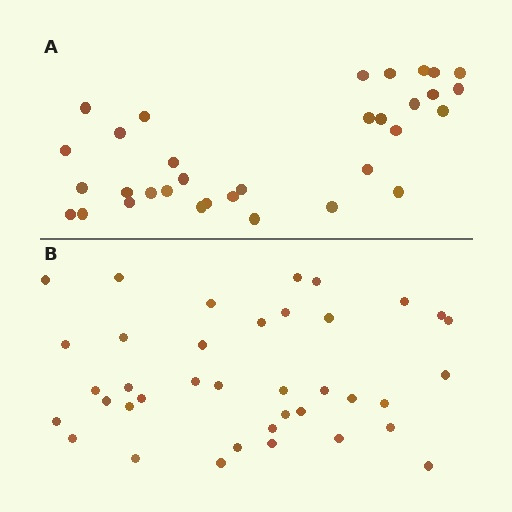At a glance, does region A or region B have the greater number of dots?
Region B (the bottom region) has more dots.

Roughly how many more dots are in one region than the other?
Region B has about 5 more dots than region A.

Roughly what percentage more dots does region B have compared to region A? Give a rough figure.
About 15% more.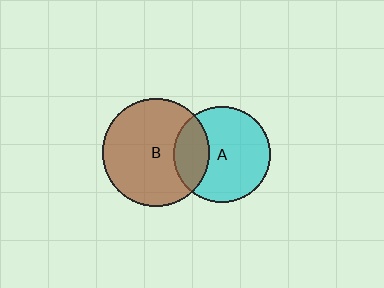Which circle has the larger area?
Circle B (brown).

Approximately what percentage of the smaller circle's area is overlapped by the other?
Approximately 25%.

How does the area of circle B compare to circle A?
Approximately 1.2 times.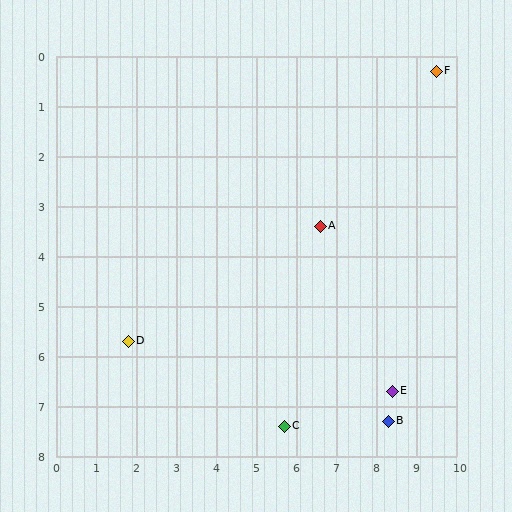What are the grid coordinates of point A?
Point A is at approximately (6.6, 3.4).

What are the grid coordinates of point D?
Point D is at approximately (1.8, 5.7).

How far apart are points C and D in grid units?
Points C and D are about 4.3 grid units apart.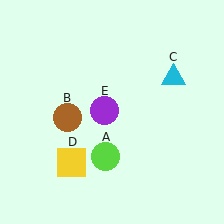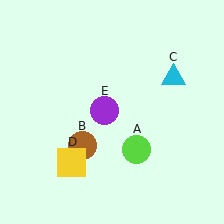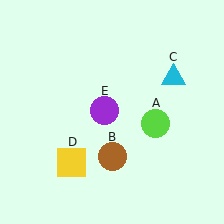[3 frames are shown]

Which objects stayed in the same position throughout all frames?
Cyan triangle (object C) and yellow square (object D) and purple circle (object E) remained stationary.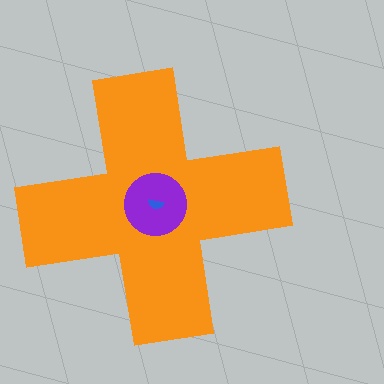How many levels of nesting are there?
3.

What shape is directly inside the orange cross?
The purple circle.